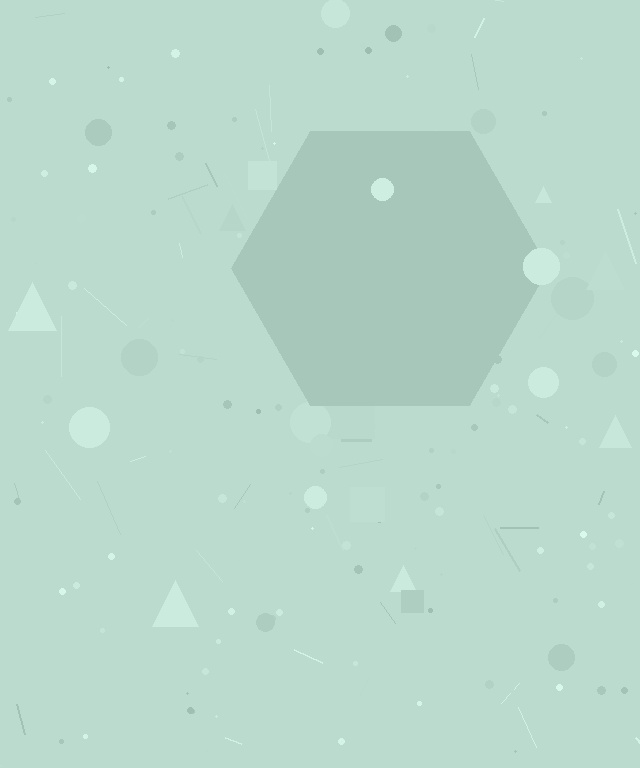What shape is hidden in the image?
A hexagon is hidden in the image.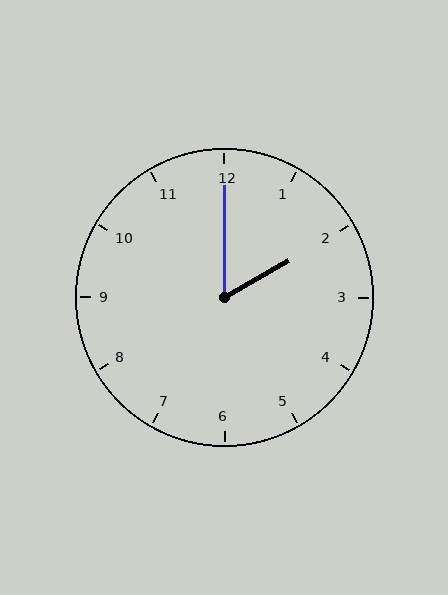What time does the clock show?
2:00.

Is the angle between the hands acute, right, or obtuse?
It is acute.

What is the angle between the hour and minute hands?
Approximately 60 degrees.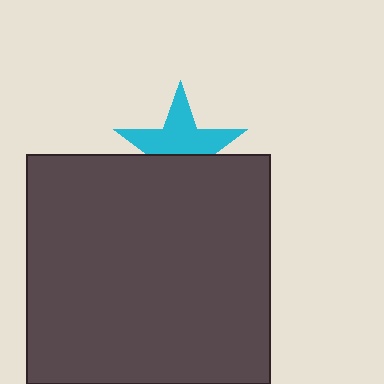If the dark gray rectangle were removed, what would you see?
You would see the complete cyan star.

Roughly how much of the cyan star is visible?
About half of it is visible (roughly 56%).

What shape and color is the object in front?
The object in front is a dark gray rectangle.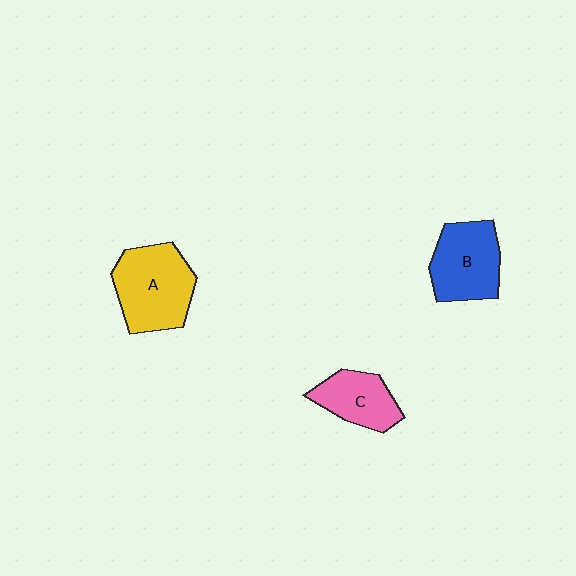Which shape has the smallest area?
Shape C (pink).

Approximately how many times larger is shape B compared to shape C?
Approximately 1.3 times.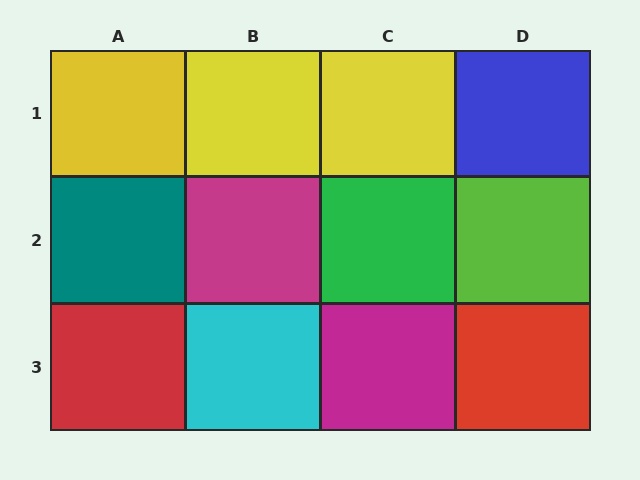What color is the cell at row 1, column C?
Yellow.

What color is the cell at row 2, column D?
Lime.